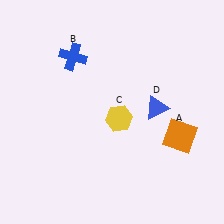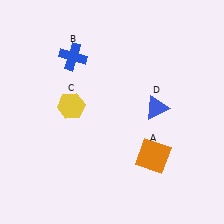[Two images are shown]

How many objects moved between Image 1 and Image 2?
2 objects moved between the two images.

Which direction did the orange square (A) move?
The orange square (A) moved left.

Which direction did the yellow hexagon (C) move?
The yellow hexagon (C) moved left.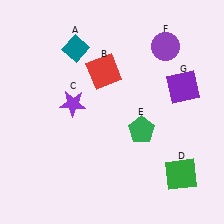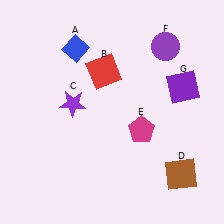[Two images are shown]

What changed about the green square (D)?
In Image 1, D is green. In Image 2, it changed to brown.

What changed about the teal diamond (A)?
In Image 1, A is teal. In Image 2, it changed to blue.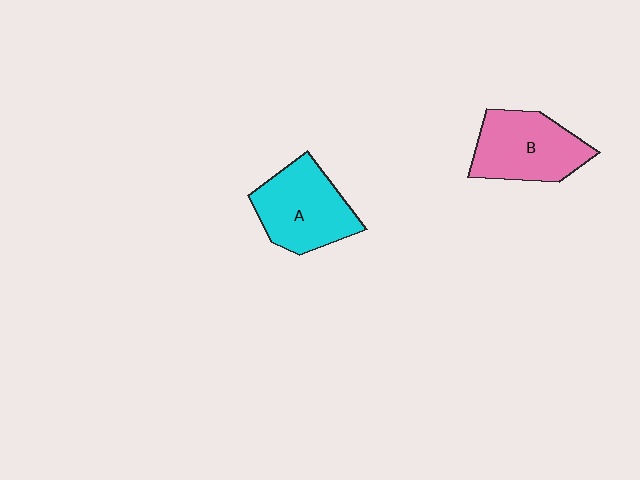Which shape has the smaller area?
Shape B (pink).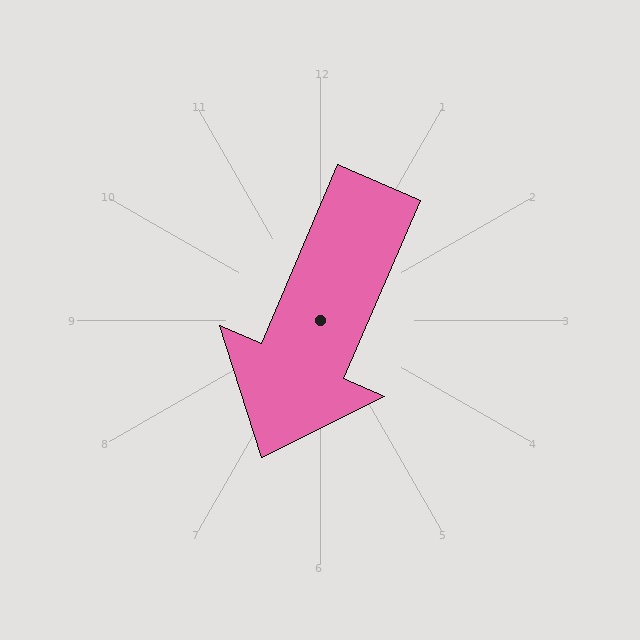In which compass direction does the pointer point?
Southwest.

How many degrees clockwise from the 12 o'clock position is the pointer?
Approximately 203 degrees.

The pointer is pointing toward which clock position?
Roughly 7 o'clock.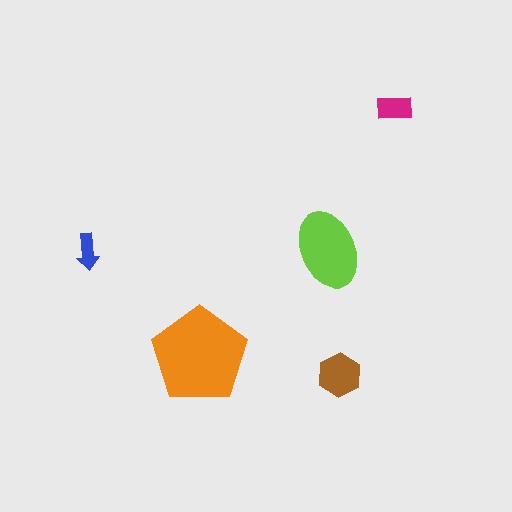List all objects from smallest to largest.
The blue arrow, the magenta rectangle, the brown hexagon, the lime ellipse, the orange pentagon.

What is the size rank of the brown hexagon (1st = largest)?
3rd.